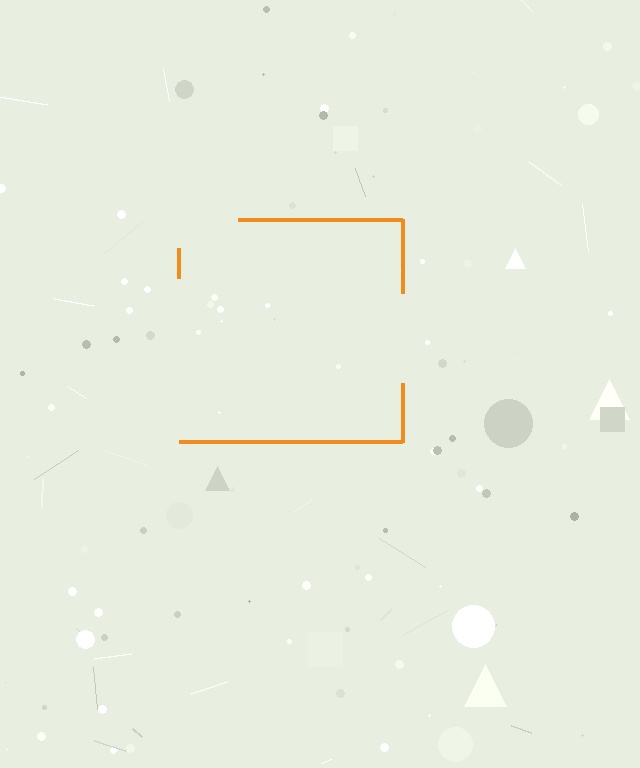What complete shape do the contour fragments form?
The contour fragments form a square.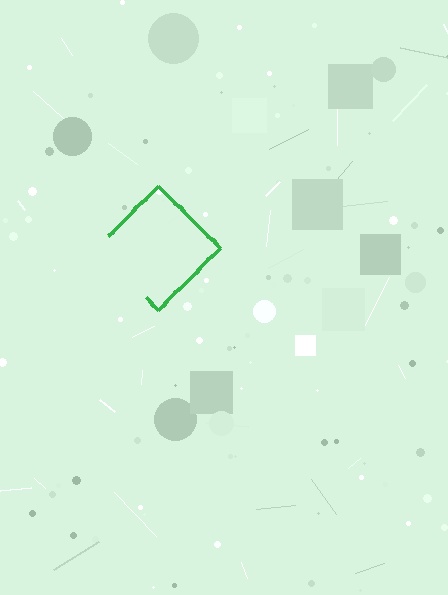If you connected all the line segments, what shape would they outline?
They would outline a diamond.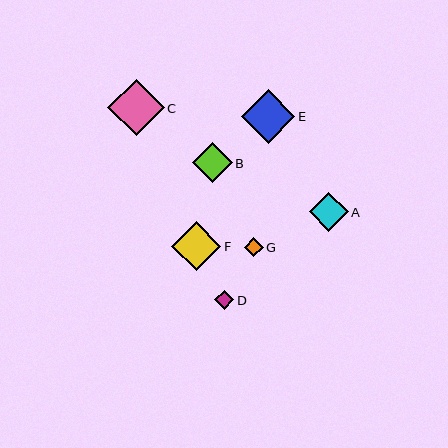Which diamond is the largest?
Diamond C is the largest with a size of approximately 57 pixels.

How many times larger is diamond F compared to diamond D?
Diamond F is approximately 2.6 times the size of diamond D.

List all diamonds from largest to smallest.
From largest to smallest: C, E, F, B, A, D, G.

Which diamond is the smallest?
Diamond G is the smallest with a size of approximately 18 pixels.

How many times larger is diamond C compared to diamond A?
Diamond C is approximately 1.5 times the size of diamond A.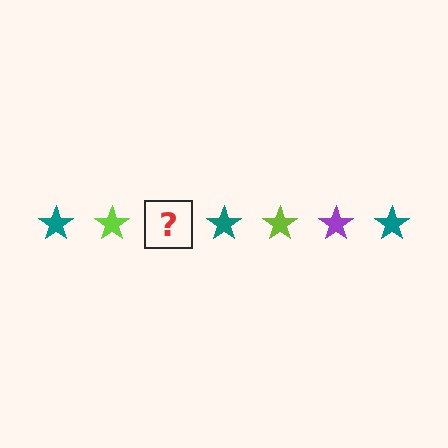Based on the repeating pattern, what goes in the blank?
The blank should be a purple star.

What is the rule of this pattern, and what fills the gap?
The rule is that the pattern cycles through teal, lime, purple stars. The gap should be filled with a purple star.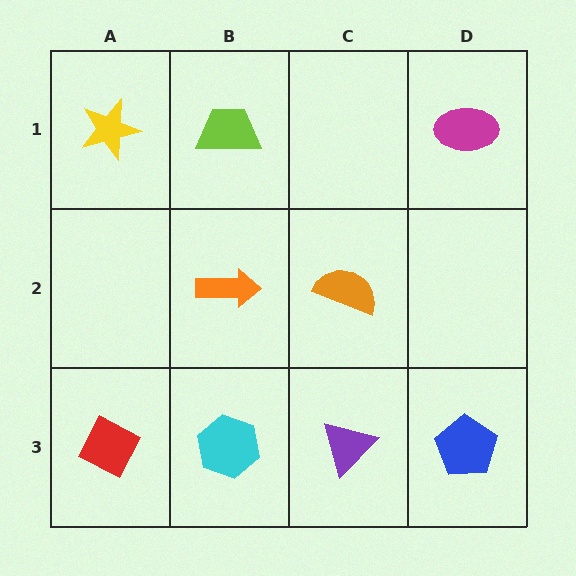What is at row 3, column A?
A red diamond.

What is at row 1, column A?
A yellow star.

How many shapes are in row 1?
3 shapes.